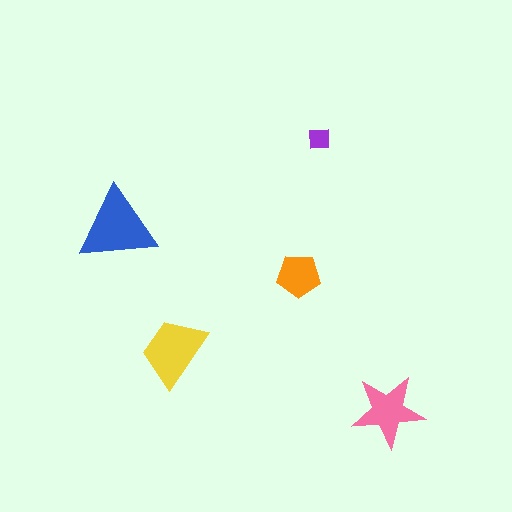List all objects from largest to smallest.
The blue triangle, the yellow trapezoid, the pink star, the orange pentagon, the purple square.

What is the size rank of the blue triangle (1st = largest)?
1st.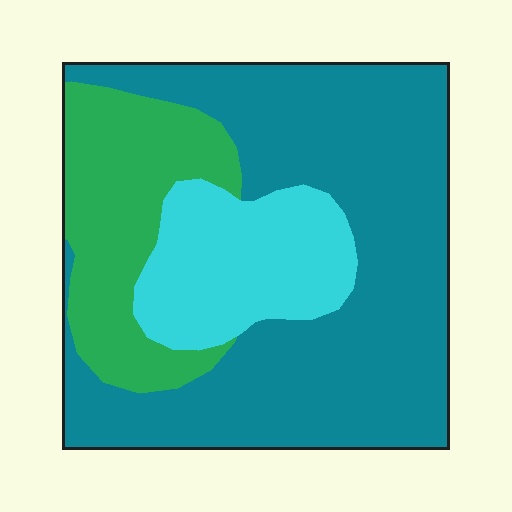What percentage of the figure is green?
Green covers 22% of the figure.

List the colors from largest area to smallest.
From largest to smallest: teal, green, cyan.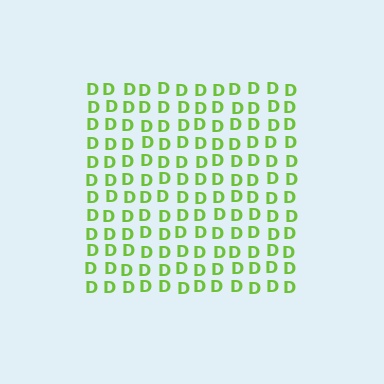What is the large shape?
The large shape is a square.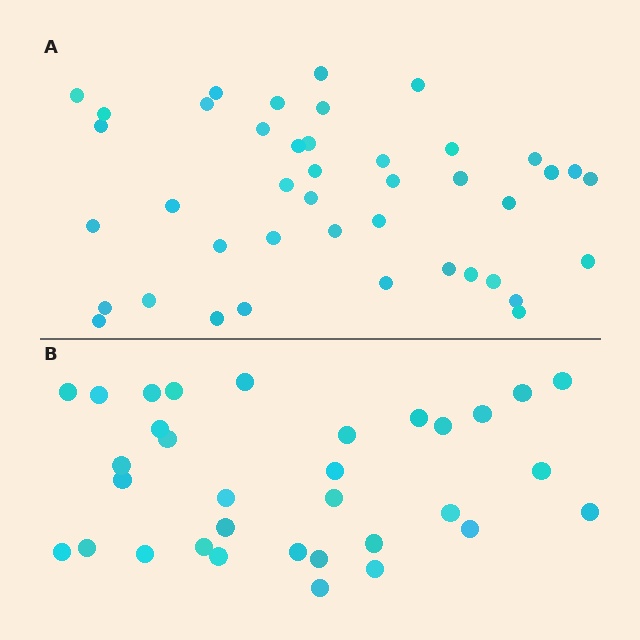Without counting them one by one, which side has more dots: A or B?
Region A (the top region) has more dots.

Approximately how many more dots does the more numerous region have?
Region A has roughly 8 or so more dots than region B.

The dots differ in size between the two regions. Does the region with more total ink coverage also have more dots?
No. Region B has more total ink coverage because its dots are larger, but region A actually contains more individual dots. Total area can be misleading — the number of items is what matters here.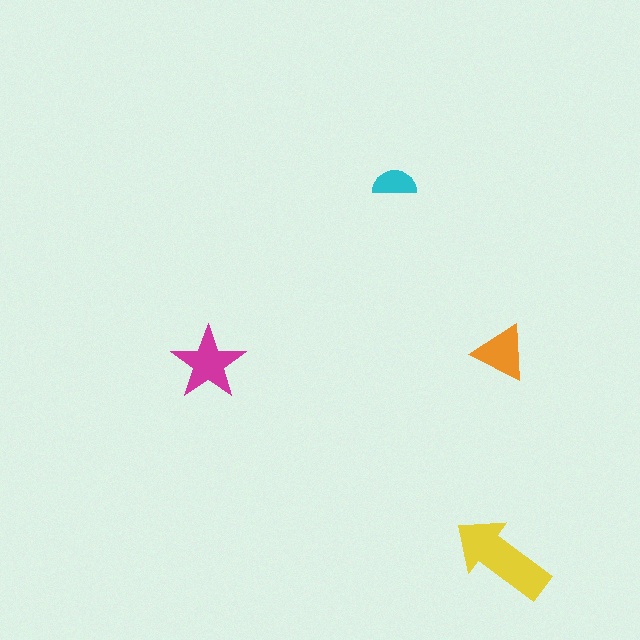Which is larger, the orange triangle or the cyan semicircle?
The orange triangle.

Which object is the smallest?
The cyan semicircle.